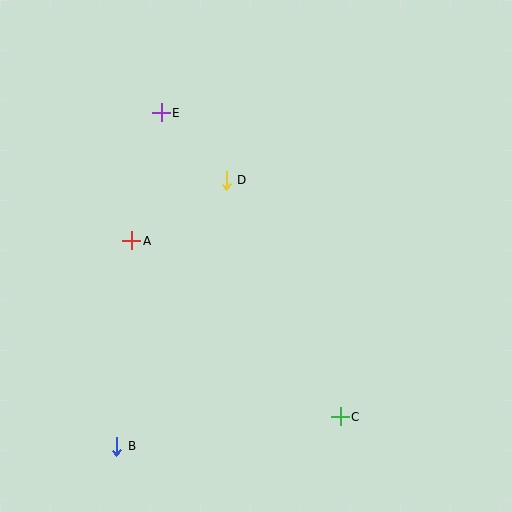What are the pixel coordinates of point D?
Point D is at (226, 180).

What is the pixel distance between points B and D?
The distance between B and D is 288 pixels.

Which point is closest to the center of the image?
Point D at (226, 180) is closest to the center.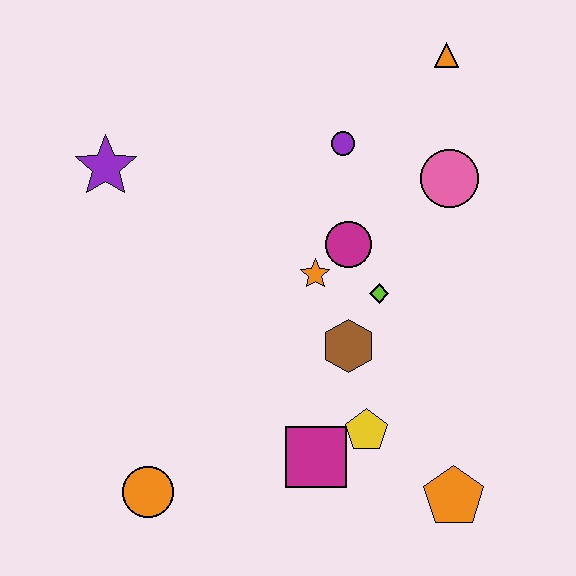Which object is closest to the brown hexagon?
The lime diamond is closest to the brown hexagon.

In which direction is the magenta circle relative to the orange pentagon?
The magenta circle is above the orange pentagon.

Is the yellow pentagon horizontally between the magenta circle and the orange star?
No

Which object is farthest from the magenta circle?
The orange circle is farthest from the magenta circle.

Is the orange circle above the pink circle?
No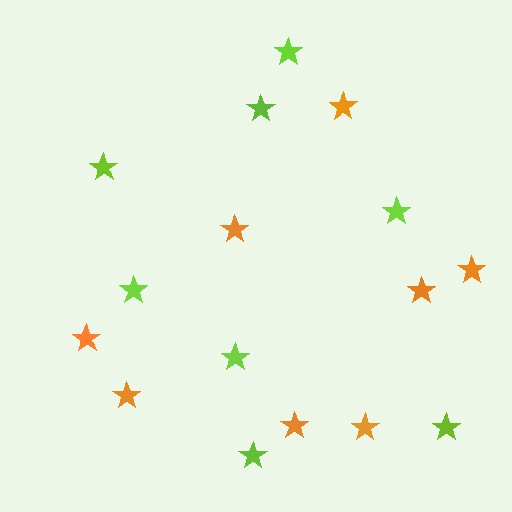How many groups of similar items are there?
There are 2 groups: one group of lime stars (8) and one group of orange stars (8).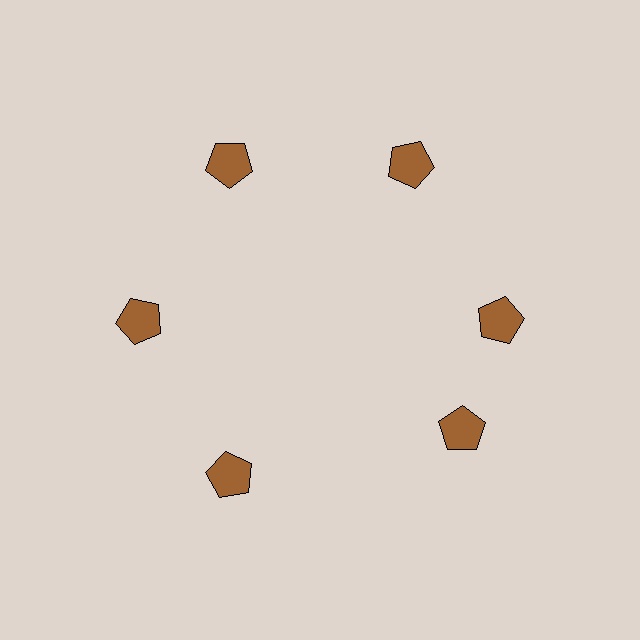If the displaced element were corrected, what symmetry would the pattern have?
It would have 6-fold rotational symmetry — the pattern would map onto itself every 60 degrees.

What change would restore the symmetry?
The symmetry would be restored by rotating it back into even spacing with its neighbors so that all 6 pentagons sit at equal angles and equal distance from the center.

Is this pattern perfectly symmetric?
No. The 6 brown pentagons are arranged in a ring, but one element near the 5 o'clock position is rotated out of alignment along the ring, breaking the 6-fold rotational symmetry.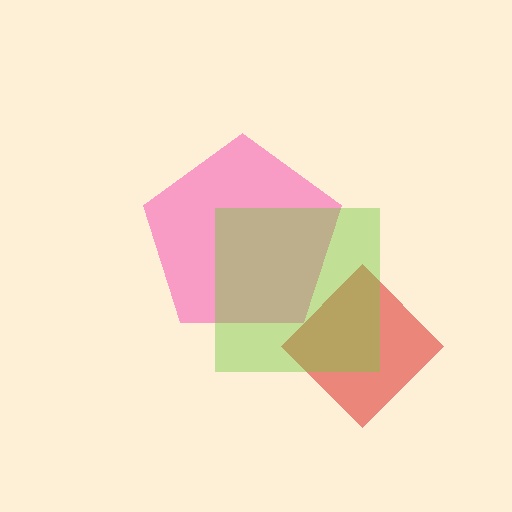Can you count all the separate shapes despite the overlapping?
Yes, there are 3 separate shapes.